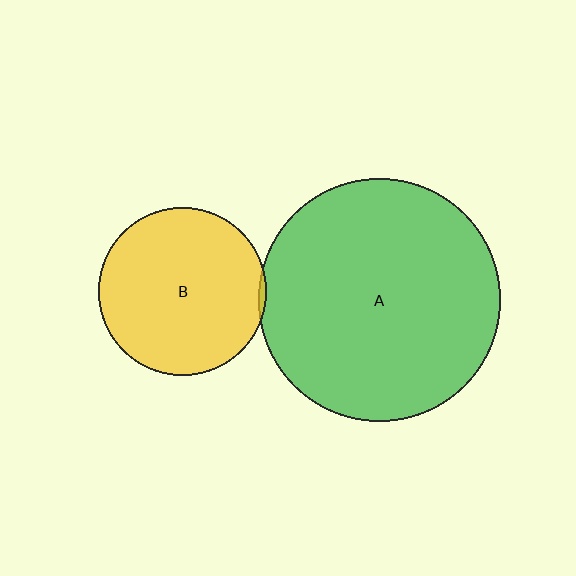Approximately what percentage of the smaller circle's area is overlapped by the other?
Approximately 5%.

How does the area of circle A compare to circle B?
Approximately 2.1 times.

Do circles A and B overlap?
Yes.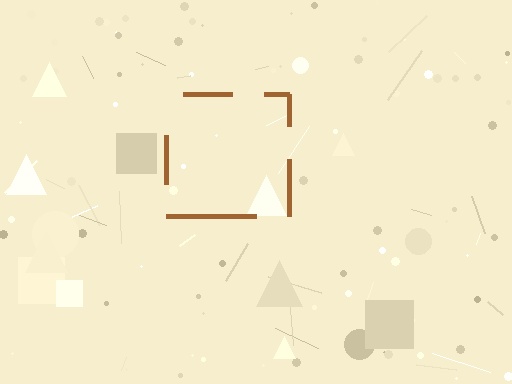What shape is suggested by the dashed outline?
The dashed outline suggests a square.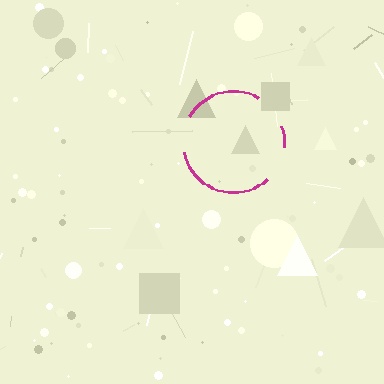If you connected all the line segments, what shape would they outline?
They would outline a circle.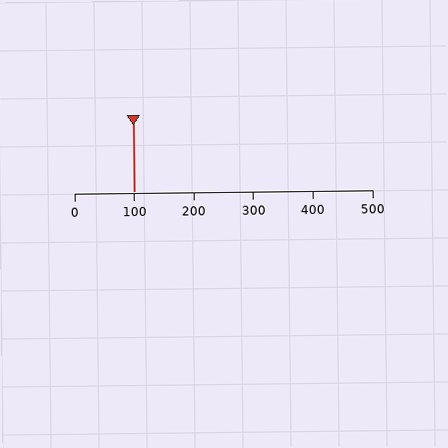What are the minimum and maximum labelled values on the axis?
The axis runs from 0 to 500.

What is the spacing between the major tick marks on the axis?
The major ticks are spaced 100 apart.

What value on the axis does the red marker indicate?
The marker indicates approximately 100.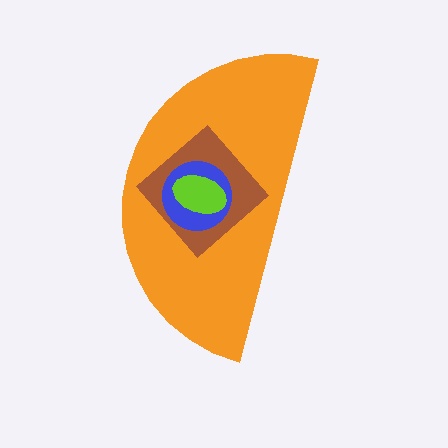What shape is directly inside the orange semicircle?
The brown diamond.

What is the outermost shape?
The orange semicircle.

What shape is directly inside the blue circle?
The lime ellipse.